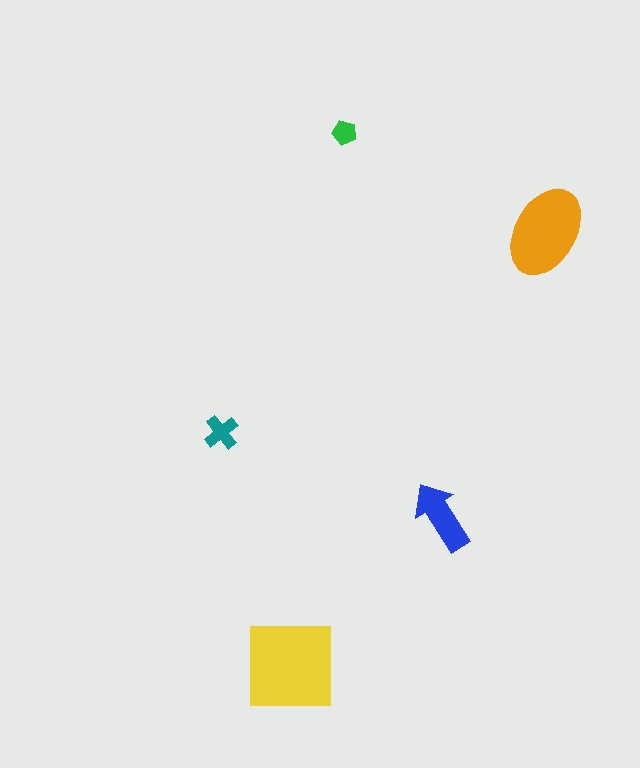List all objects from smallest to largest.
The green pentagon, the teal cross, the blue arrow, the orange ellipse, the yellow square.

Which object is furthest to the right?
The orange ellipse is rightmost.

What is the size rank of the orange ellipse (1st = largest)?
2nd.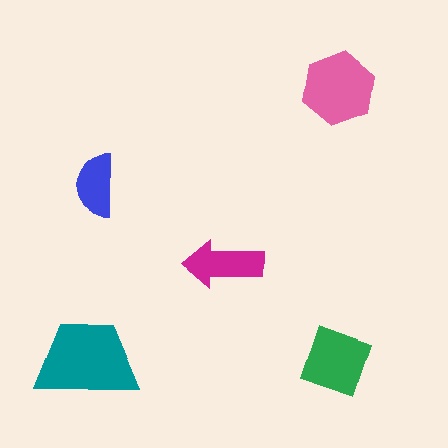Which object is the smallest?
The blue semicircle.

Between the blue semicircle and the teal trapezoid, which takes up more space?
The teal trapezoid.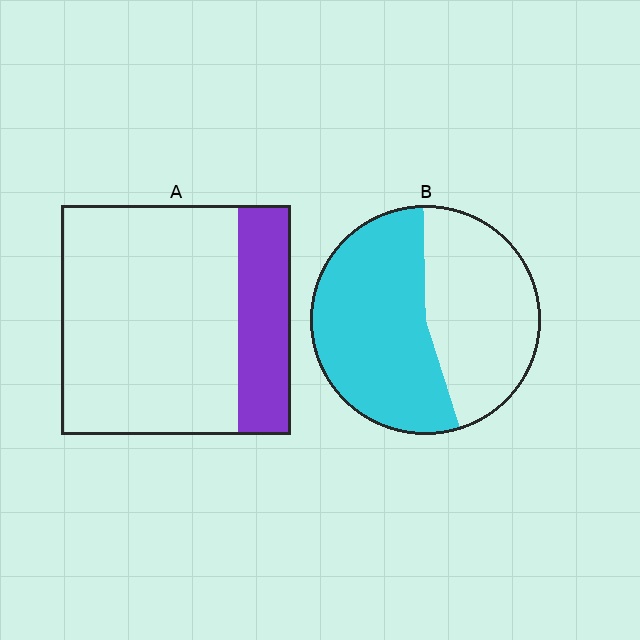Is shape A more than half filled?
No.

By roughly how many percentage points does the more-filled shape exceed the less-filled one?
By roughly 30 percentage points (B over A).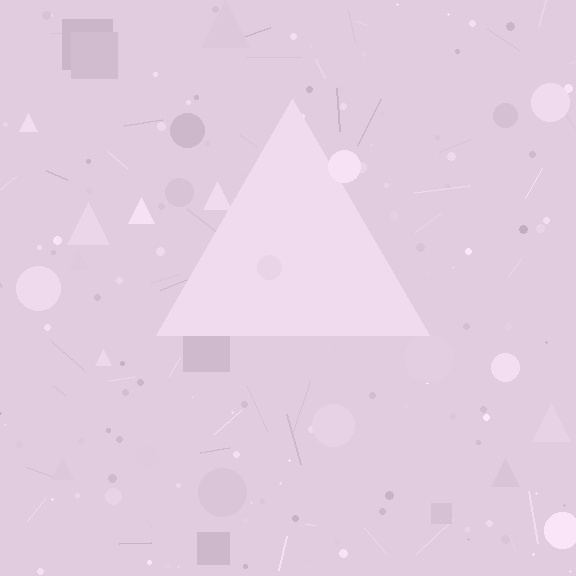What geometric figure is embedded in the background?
A triangle is embedded in the background.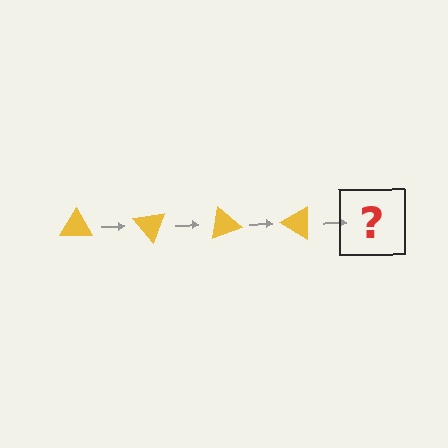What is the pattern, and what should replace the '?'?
The pattern is that the triangle rotates 50 degrees each step. The '?' should be a yellow triangle rotated 200 degrees.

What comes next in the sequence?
The next element should be a yellow triangle rotated 200 degrees.